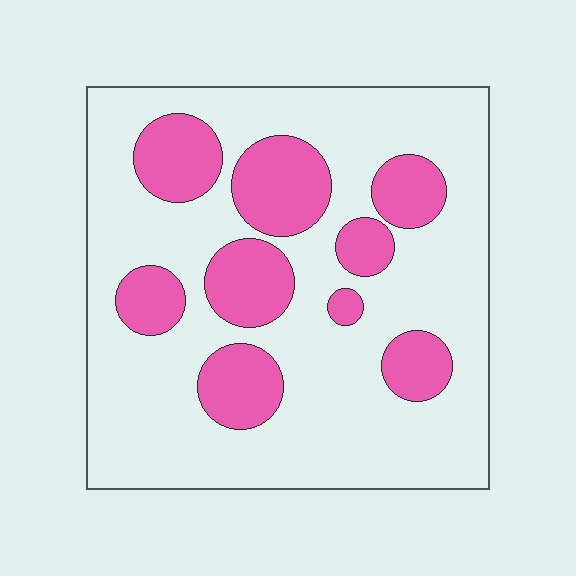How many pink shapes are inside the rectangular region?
9.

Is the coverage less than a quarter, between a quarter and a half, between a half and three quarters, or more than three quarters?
Between a quarter and a half.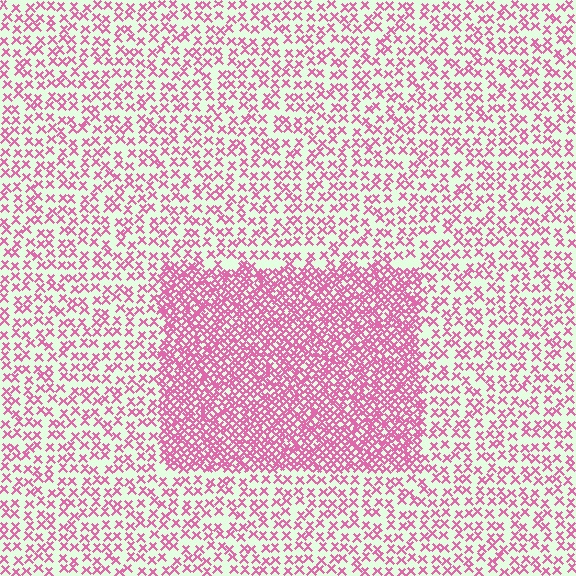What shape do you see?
I see a rectangle.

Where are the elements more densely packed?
The elements are more densely packed inside the rectangle boundary.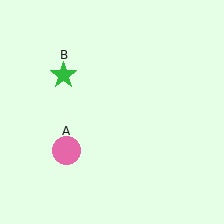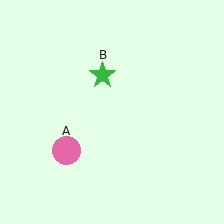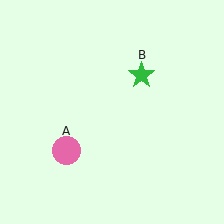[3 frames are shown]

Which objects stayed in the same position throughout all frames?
Pink circle (object A) remained stationary.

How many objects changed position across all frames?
1 object changed position: green star (object B).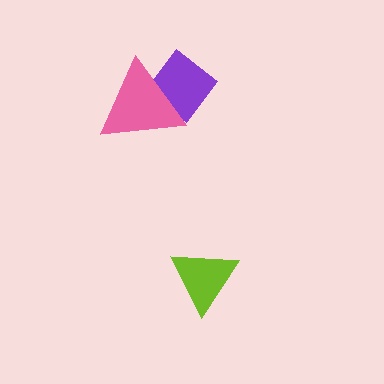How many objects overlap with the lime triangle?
0 objects overlap with the lime triangle.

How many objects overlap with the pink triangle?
1 object overlaps with the pink triangle.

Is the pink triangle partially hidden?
No, no other shape covers it.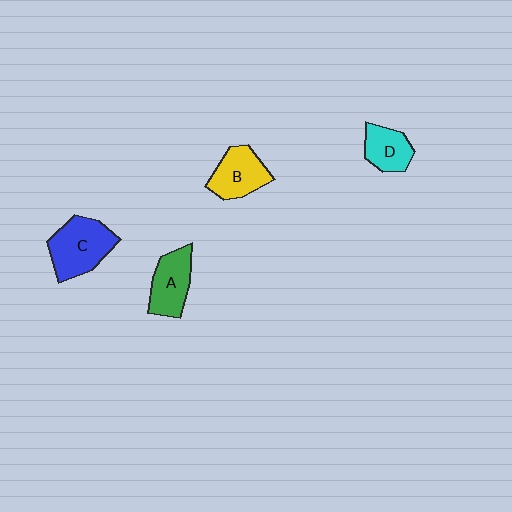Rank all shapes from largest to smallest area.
From largest to smallest: C (blue), B (yellow), A (green), D (cyan).